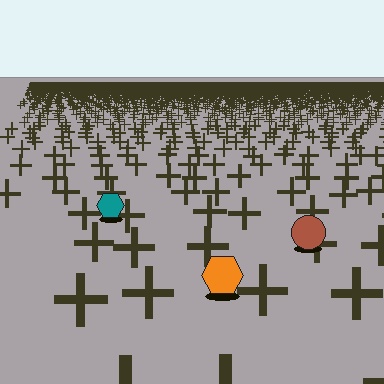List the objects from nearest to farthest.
From nearest to farthest: the orange hexagon, the brown circle, the teal hexagon.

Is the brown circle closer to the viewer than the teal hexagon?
Yes. The brown circle is closer — you can tell from the texture gradient: the ground texture is coarser near it.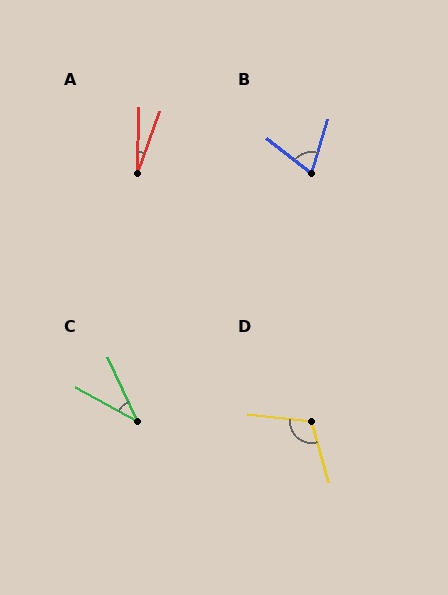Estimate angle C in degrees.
Approximately 37 degrees.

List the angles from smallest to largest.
A (18°), C (37°), B (68°), D (112°).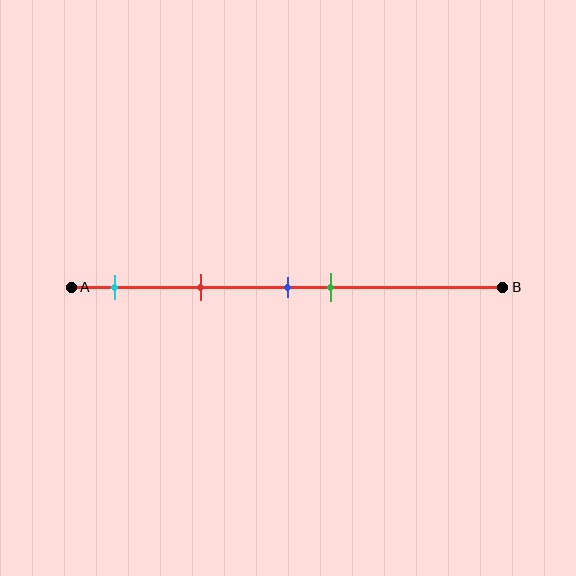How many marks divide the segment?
There are 4 marks dividing the segment.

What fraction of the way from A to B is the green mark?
The green mark is approximately 60% (0.6) of the way from A to B.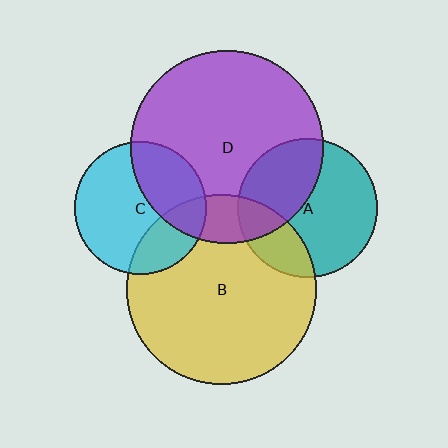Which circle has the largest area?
Circle D (purple).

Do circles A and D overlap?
Yes.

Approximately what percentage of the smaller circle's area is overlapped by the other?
Approximately 40%.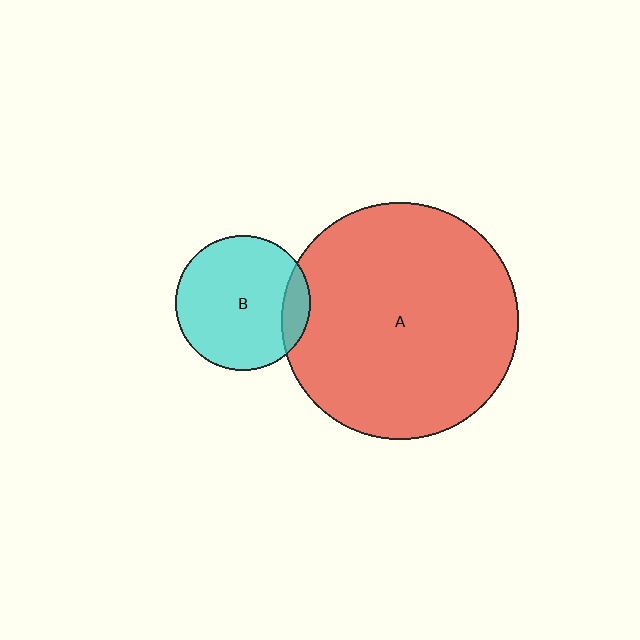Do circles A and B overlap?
Yes.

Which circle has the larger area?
Circle A (red).